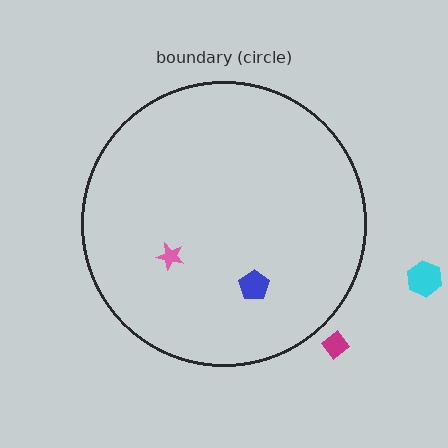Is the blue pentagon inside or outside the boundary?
Inside.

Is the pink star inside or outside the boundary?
Inside.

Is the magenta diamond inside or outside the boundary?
Outside.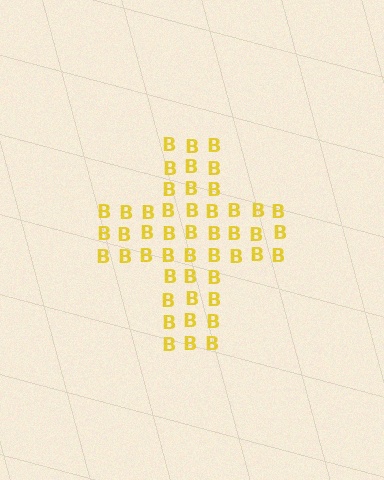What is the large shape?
The large shape is a cross.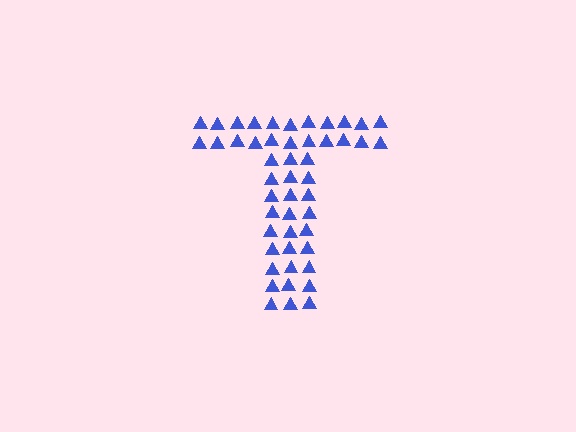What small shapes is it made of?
It is made of small triangles.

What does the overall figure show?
The overall figure shows the letter T.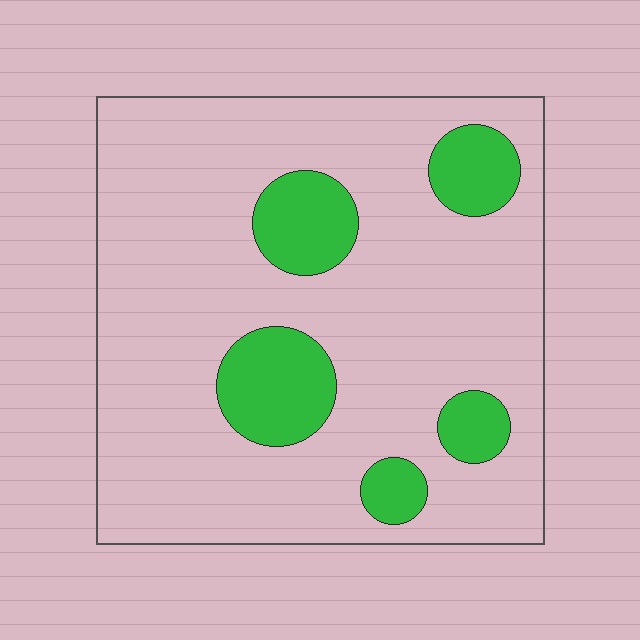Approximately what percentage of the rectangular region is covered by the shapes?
Approximately 15%.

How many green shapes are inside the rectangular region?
5.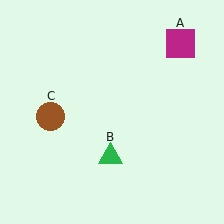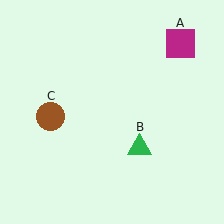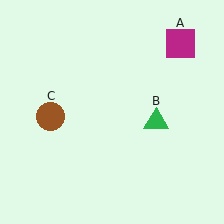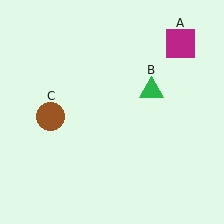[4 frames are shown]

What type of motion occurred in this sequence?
The green triangle (object B) rotated counterclockwise around the center of the scene.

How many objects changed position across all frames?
1 object changed position: green triangle (object B).